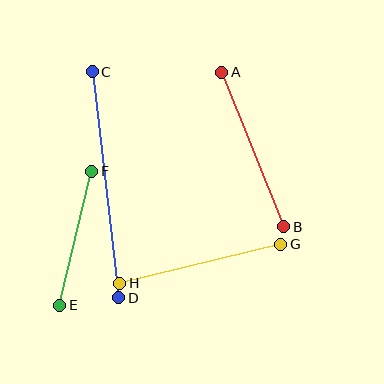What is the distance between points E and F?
The distance is approximately 138 pixels.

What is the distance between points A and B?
The distance is approximately 167 pixels.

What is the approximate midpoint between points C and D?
The midpoint is at approximately (105, 185) pixels.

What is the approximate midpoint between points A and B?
The midpoint is at approximately (253, 150) pixels.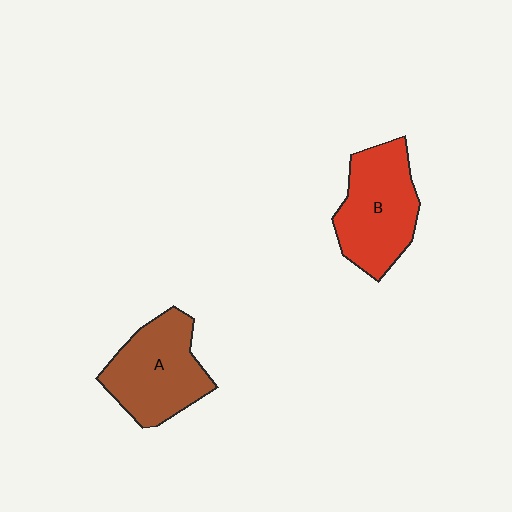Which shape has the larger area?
Shape B (red).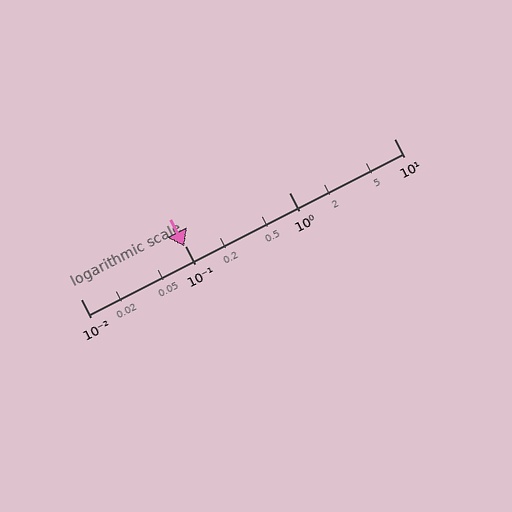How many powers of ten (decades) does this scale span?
The scale spans 3 decades, from 0.01 to 10.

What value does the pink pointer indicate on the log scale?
The pointer indicates approximately 0.098.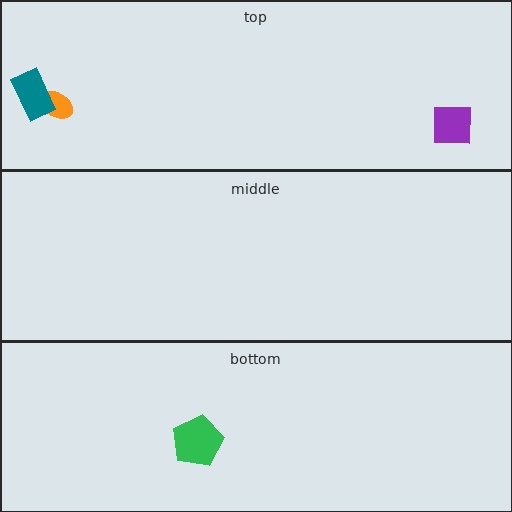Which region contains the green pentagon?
The bottom region.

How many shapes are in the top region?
3.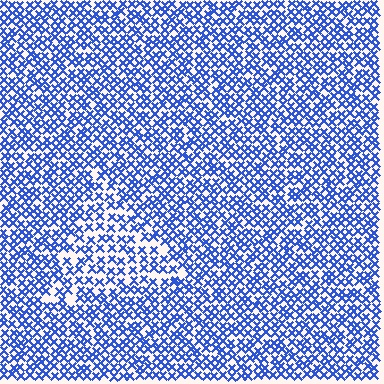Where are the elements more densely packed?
The elements are more densely packed outside the triangle boundary.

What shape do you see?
I see a triangle.